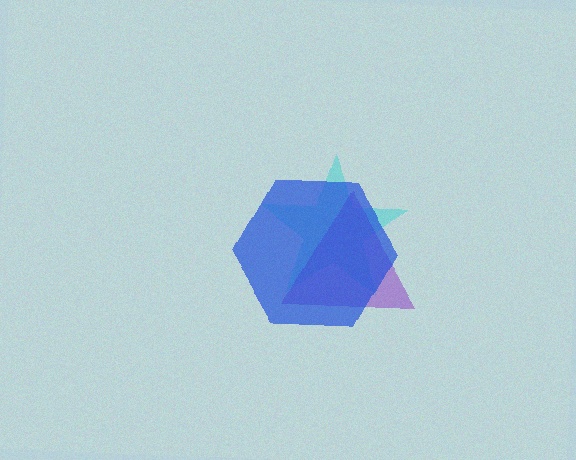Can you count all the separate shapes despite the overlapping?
Yes, there are 3 separate shapes.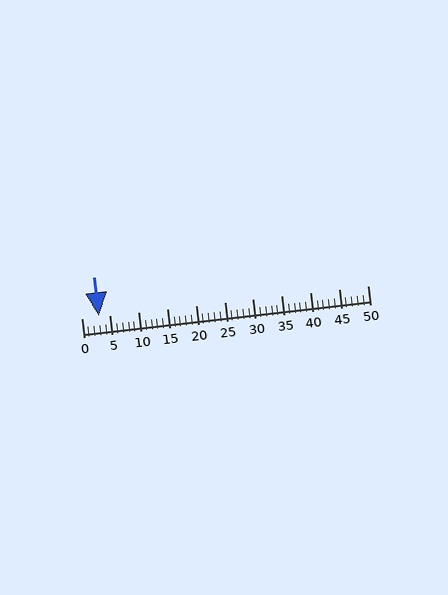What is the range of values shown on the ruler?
The ruler shows values from 0 to 50.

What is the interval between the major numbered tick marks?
The major tick marks are spaced 5 units apart.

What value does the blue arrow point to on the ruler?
The blue arrow points to approximately 3.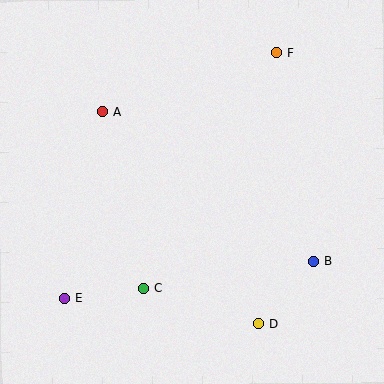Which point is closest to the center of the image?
Point C at (143, 289) is closest to the center.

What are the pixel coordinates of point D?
Point D is at (258, 324).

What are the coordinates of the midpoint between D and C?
The midpoint between D and C is at (201, 307).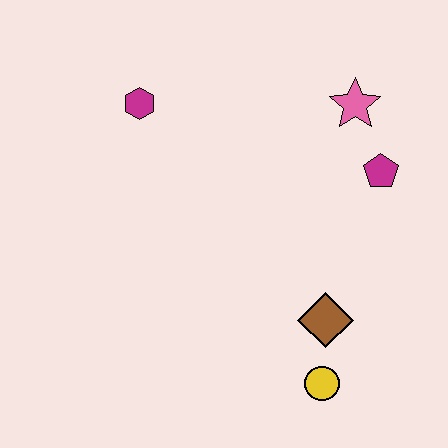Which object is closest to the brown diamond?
The yellow circle is closest to the brown diamond.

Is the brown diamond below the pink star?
Yes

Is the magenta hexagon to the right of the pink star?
No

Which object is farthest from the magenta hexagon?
The yellow circle is farthest from the magenta hexagon.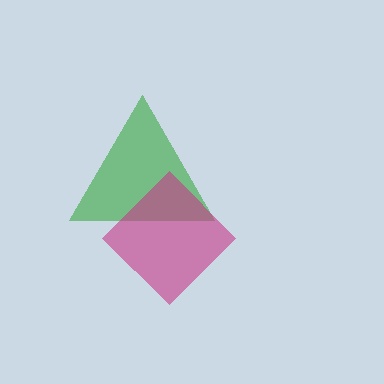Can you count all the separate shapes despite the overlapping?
Yes, there are 2 separate shapes.